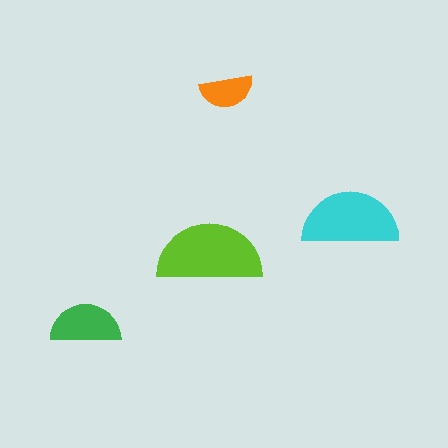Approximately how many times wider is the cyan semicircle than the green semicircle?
About 1.5 times wider.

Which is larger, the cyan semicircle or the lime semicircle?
The lime one.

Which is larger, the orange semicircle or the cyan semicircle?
The cyan one.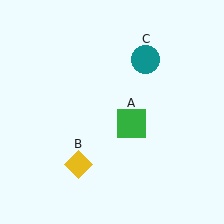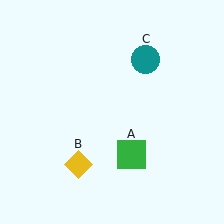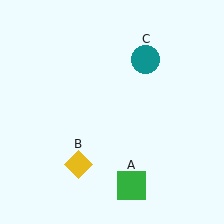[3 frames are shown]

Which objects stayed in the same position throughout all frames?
Yellow diamond (object B) and teal circle (object C) remained stationary.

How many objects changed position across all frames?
1 object changed position: green square (object A).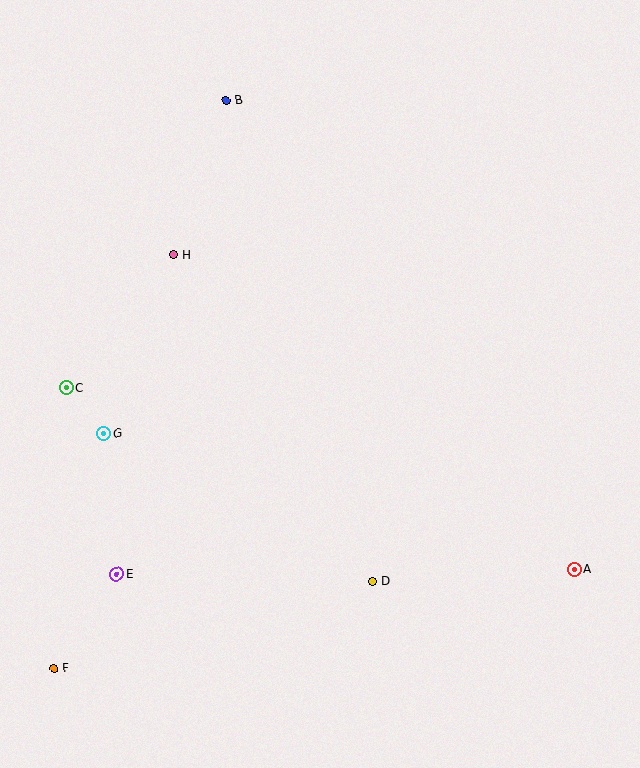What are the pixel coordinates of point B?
Point B is at (226, 101).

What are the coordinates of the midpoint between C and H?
The midpoint between C and H is at (120, 321).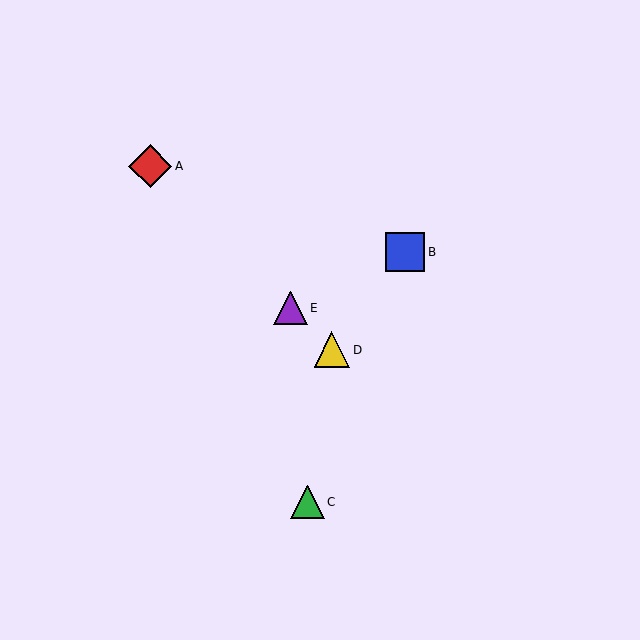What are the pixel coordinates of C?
Object C is at (308, 502).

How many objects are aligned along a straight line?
3 objects (A, D, E) are aligned along a straight line.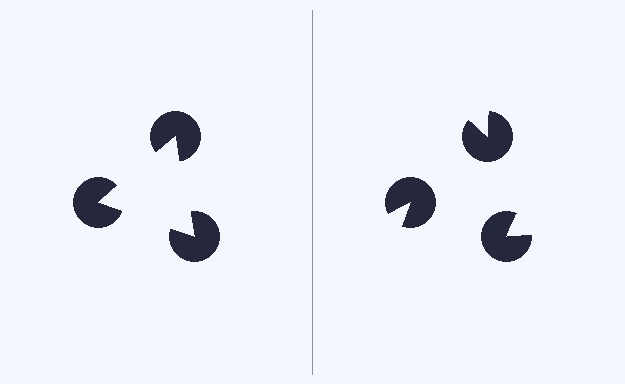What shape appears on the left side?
An illusory triangle.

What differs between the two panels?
The pac-man discs are positioned identically on both sides; only the wedge orientations differ. On the left they align to a triangle; on the right they are misaligned.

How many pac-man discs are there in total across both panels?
6 — 3 on each side.